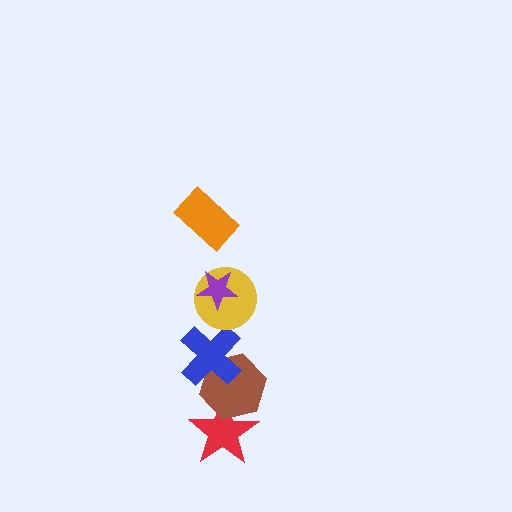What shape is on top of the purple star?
The orange rectangle is on top of the purple star.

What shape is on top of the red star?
The brown hexagon is on top of the red star.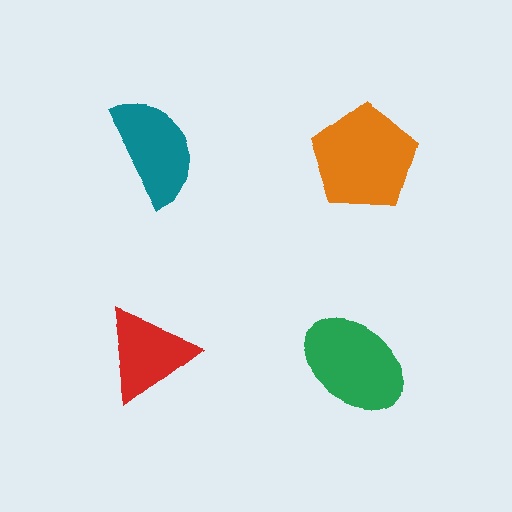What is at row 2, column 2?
A green ellipse.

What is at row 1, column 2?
An orange pentagon.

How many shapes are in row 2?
2 shapes.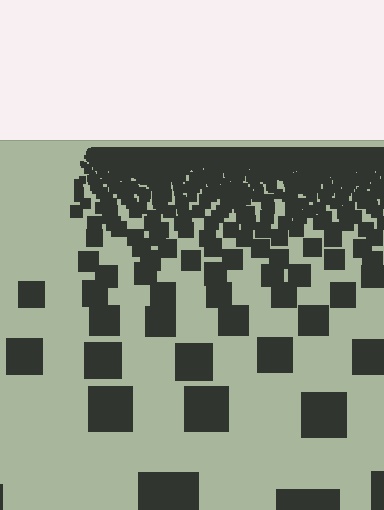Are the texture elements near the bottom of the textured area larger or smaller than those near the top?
Larger. Near the bottom, elements are closer to the viewer and appear at a bigger on-screen size.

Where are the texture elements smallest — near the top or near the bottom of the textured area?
Near the top.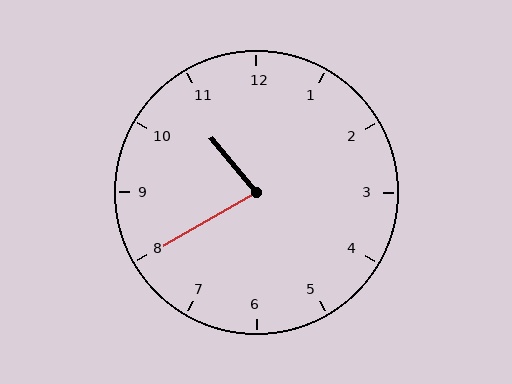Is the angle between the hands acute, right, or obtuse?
It is acute.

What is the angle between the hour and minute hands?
Approximately 80 degrees.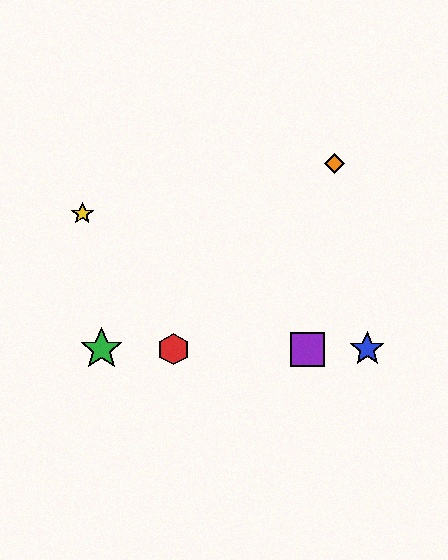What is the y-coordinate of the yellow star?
The yellow star is at y≈214.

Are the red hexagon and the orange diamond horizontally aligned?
No, the red hexagon is at y≈349 and the orange diamond is at y≈164.